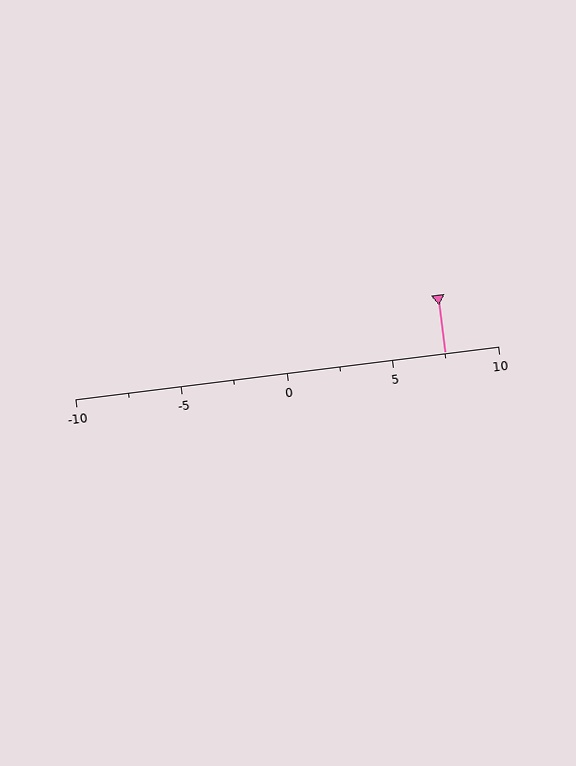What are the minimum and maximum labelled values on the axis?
The axis runs from -10 to 10.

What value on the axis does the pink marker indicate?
The marker indicates approximately 7.5.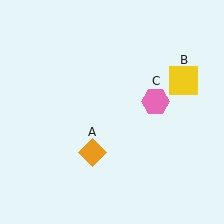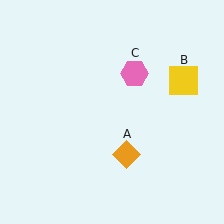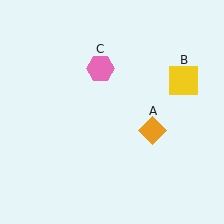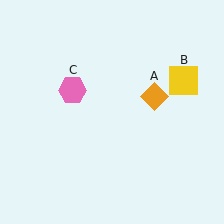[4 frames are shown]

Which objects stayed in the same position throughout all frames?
Yellow square (object B) remained stationary.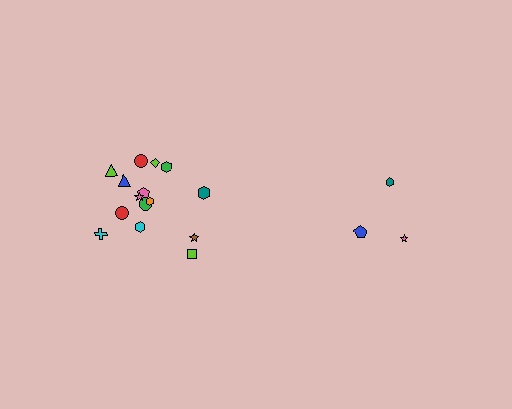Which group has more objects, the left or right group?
The left group.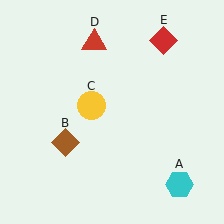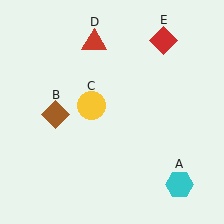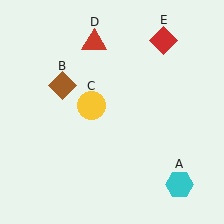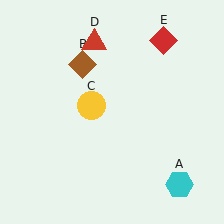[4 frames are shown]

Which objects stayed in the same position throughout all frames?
Cyan hexagon (object A) and yellow circle (object C) and red triangle (object D) and red diamond (object E) remained stationary.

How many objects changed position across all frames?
1 object changed position: brown diamond (object B).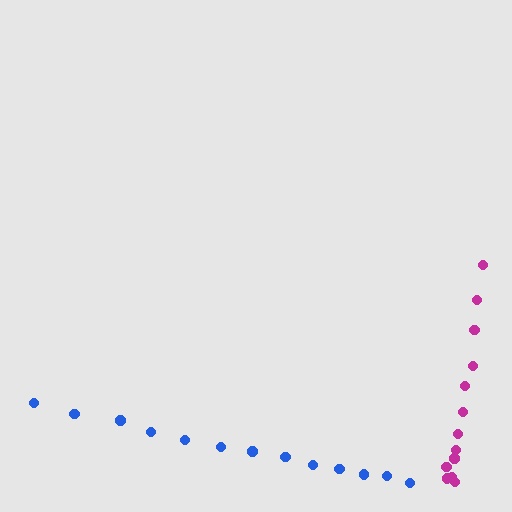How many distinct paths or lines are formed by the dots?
There are 2 distinct paths.